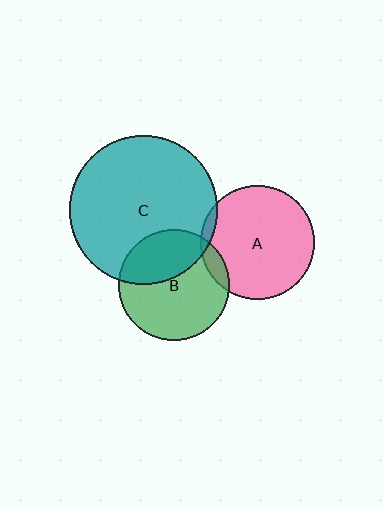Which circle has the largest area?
Circle C (teal).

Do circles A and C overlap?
Yes.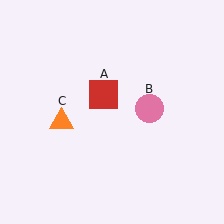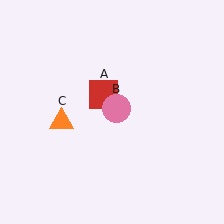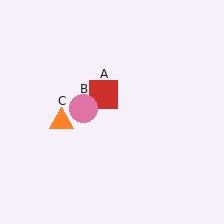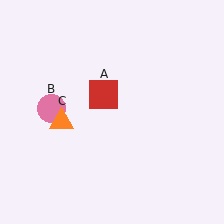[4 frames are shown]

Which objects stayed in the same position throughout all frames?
Red square (object A) and orange triangle (object C) remained stationary.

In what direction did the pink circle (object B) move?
The pink circle (object B) moved left.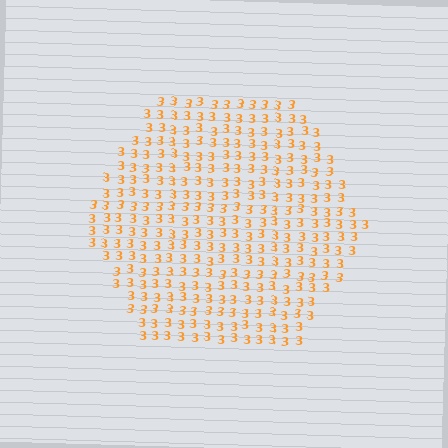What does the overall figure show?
The overall figure shows a hexagon.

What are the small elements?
The small elements are digit 3's.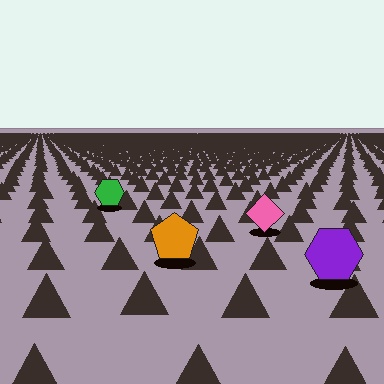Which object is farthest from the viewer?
The green hexagon is farthest from the viewer. It appears smaller and the ground texture around it is denser.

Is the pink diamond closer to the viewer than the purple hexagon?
No. The purple hexagon is closer — you can tell from the texture gradient: the ground texture is coarser near it.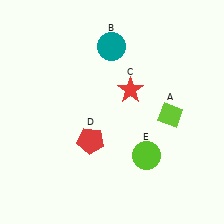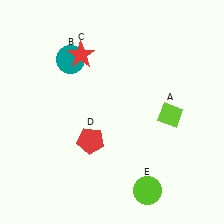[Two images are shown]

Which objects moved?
The objects that moved are: the teal circle (B), the red star (C), the lime circle (E).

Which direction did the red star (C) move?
The red star (C) moved left.